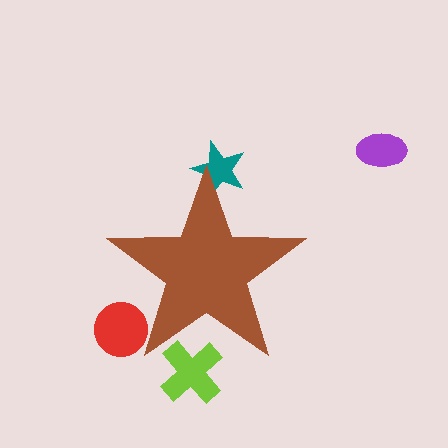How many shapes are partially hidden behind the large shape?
3 shapes are partially hidden.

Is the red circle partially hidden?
Yes, the red circle is partially hidden behind the brown star.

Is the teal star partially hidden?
Yes, the teal star is partially hidden behind the brown star.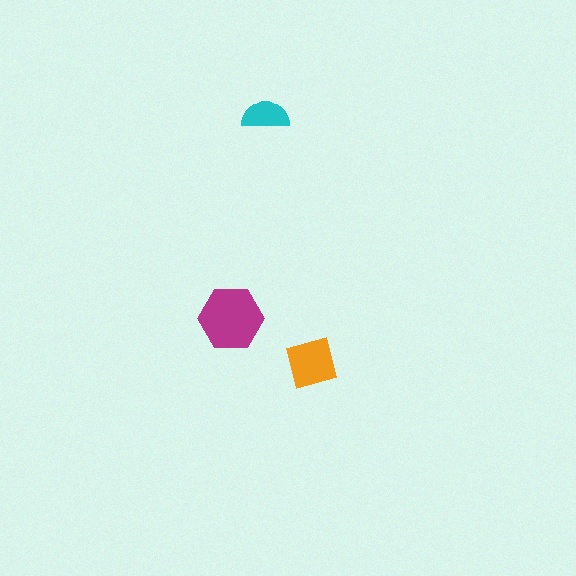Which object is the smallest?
The cyan semicircle.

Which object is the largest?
The magenta hexagon.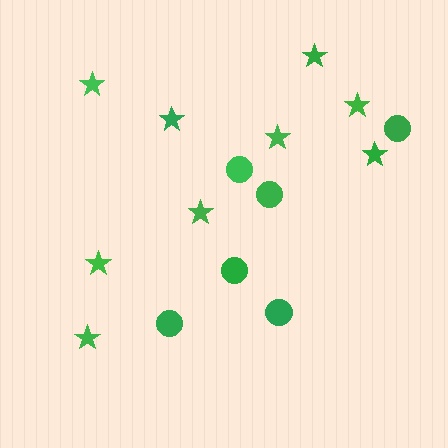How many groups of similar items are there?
There are 2 groups: one group of circles (6) and one group of stars (9).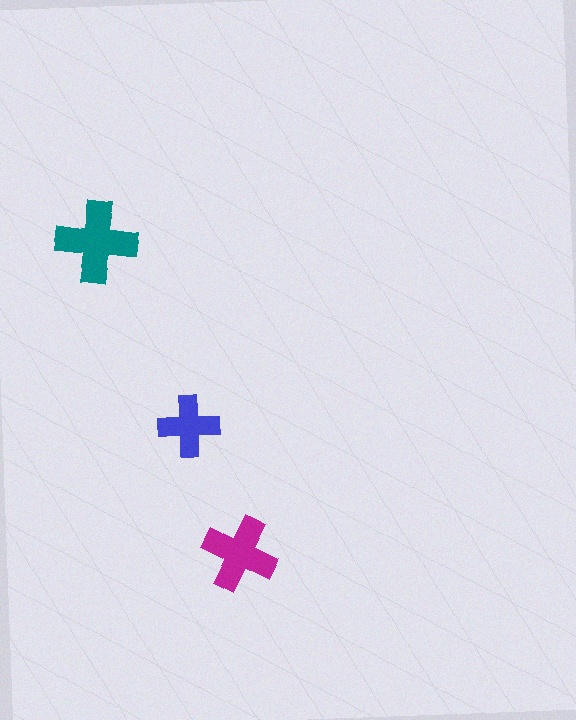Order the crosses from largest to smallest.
the teal one, the magenta one, the blue one.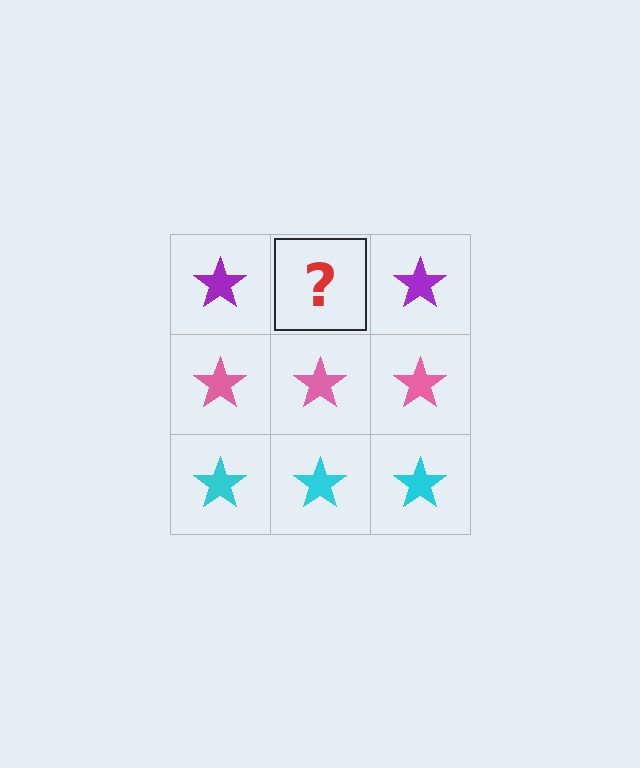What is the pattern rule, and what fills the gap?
The rule is that each row has a consistent color. The gap should be filled with a purple star.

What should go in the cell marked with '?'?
The missing cell should contain a purple star.